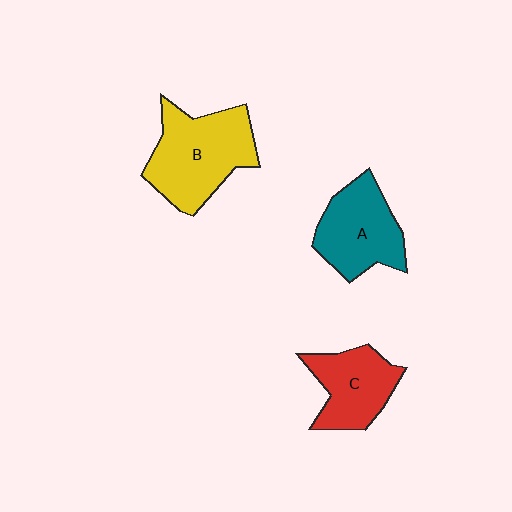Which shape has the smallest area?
Shape C (red).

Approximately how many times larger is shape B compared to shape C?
Approximately 1.5 times.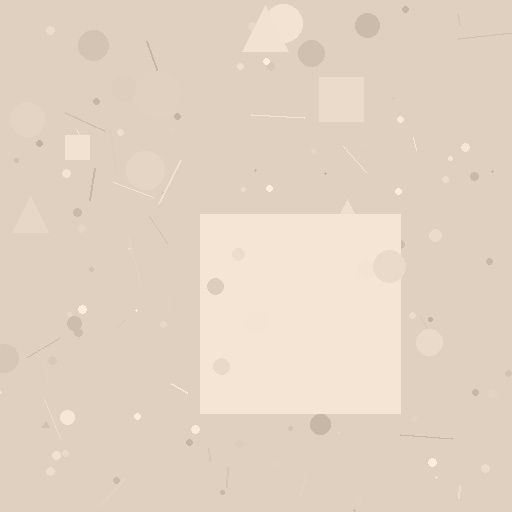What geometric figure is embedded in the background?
A square is embedded in the background.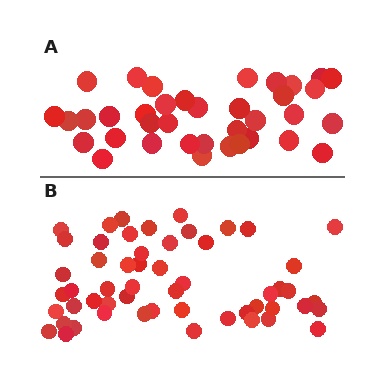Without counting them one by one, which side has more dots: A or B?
Region B (the bottom region) has more dots.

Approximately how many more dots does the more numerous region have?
Region B has approximately 15 more dots than region A.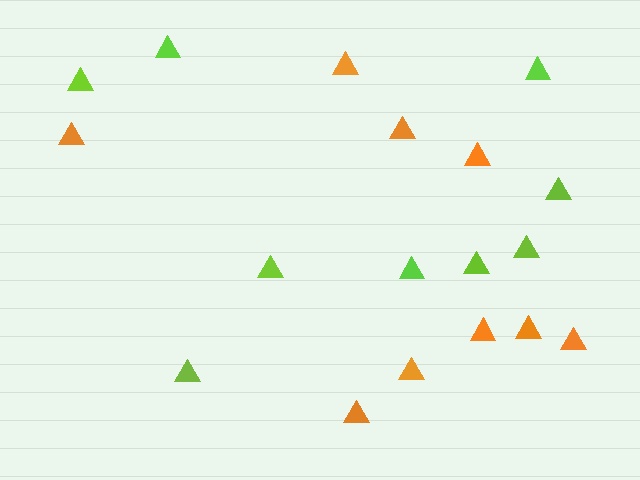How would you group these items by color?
There are 2 groups: one group of lime triangles (9) and one group of orange triangles (9).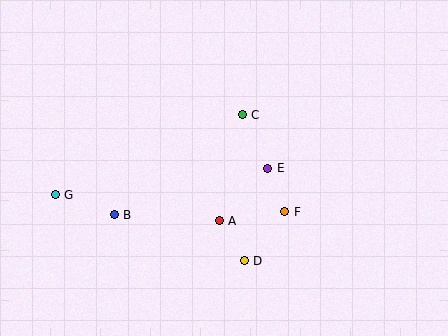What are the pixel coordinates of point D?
Point D is at (244, 261).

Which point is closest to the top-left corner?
Point G is closest to the top-left corner.